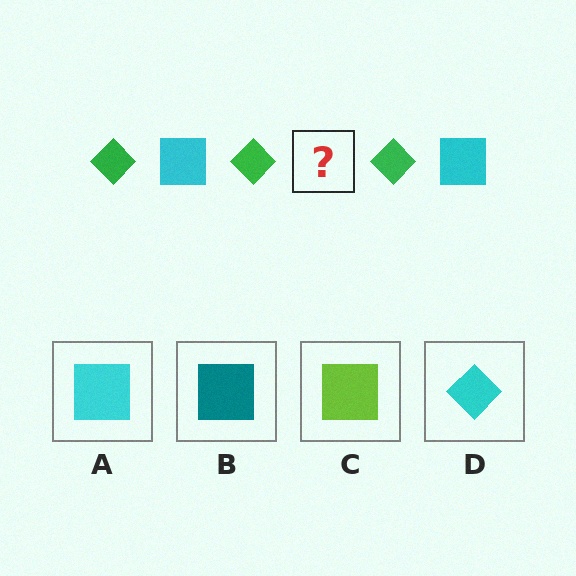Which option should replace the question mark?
Option A.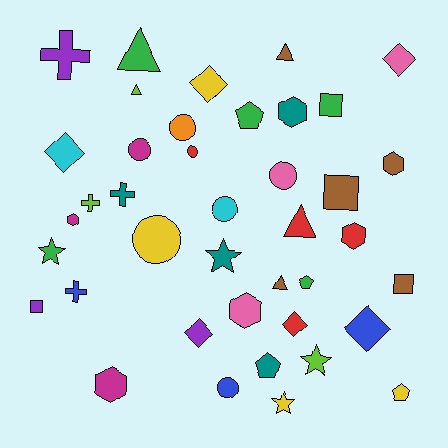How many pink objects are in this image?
There are 3 pink objects.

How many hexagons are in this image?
There are 6 hexagons.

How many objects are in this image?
There are 40 objects.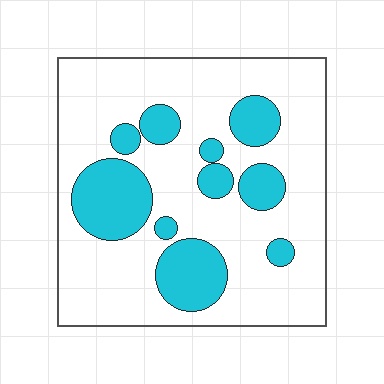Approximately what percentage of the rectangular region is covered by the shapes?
Approximately 25%.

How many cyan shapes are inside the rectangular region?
10.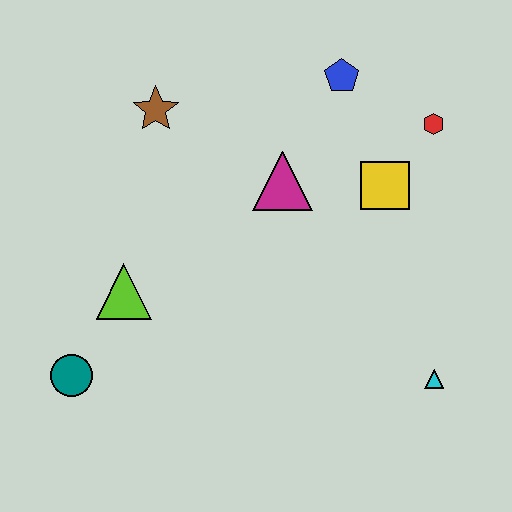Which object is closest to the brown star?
The magenta triangle is closest to the brown star.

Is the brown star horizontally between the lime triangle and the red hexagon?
Yes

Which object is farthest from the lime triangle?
The red hexagon is farthest from the lime triangle.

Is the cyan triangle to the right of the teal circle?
Yes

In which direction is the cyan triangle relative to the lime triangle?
The cyan triangle is to the right of the lime triangle.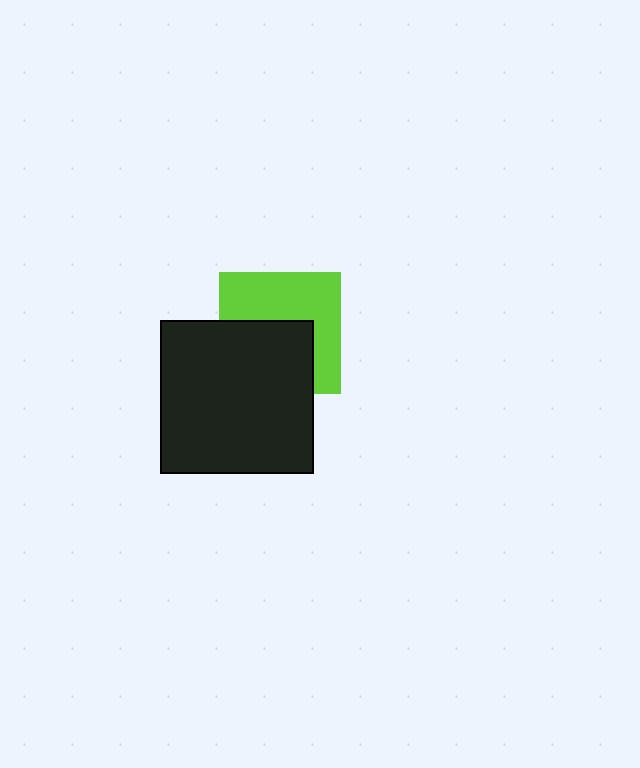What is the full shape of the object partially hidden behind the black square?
The partially hidden object is a lime square.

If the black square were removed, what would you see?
You would see the complete lime square.